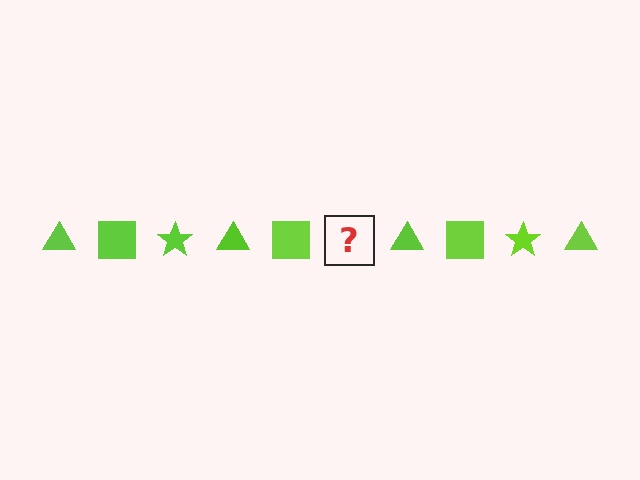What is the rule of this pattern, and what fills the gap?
The rule is that the pattern cycles through triangle, square, star shapes in lime. The gap should be filled with a lime star.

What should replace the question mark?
The question mark should be replaced with a lime star.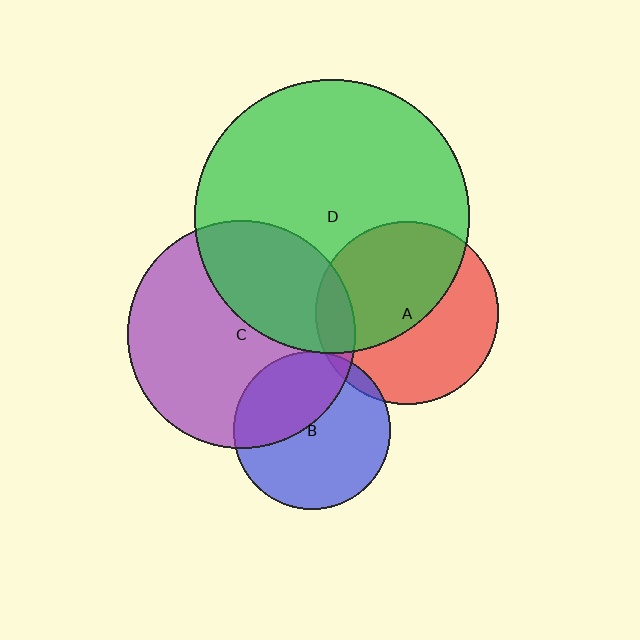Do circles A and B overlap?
Yes.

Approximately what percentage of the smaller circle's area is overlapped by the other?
Approximately 5%.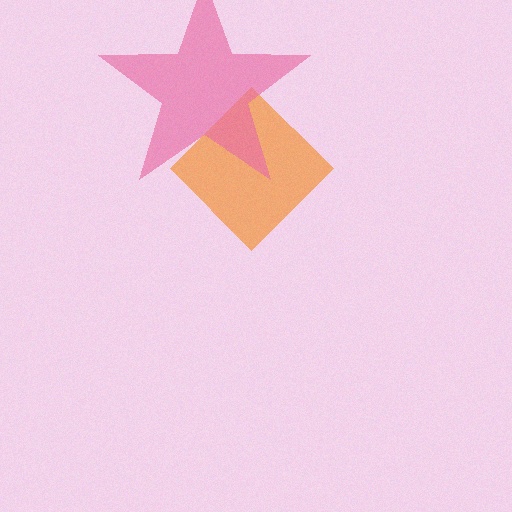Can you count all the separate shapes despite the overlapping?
Yes, there are 2 separate shapes.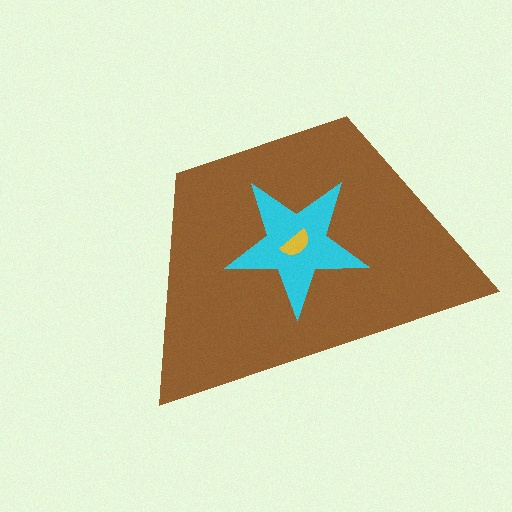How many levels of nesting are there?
3.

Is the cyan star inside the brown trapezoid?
Yes.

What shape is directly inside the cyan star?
The yellow semicircle.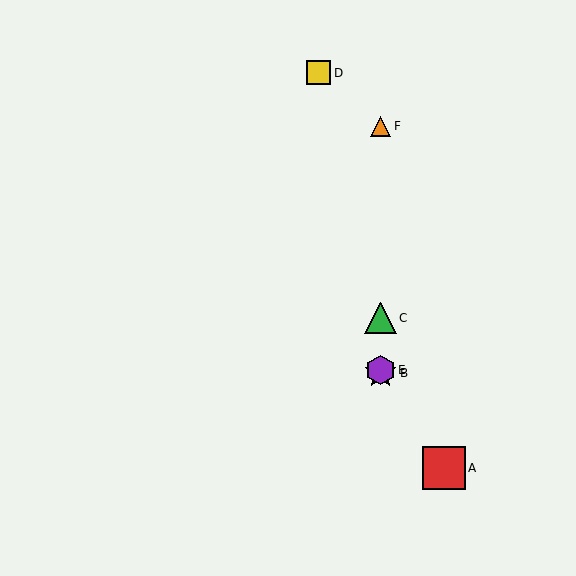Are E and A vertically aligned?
No, E is at x≈380 and A is at x≈444.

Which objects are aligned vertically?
Objects B, C, E, F are aligned vertically.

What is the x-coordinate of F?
Object F is at x≈380.